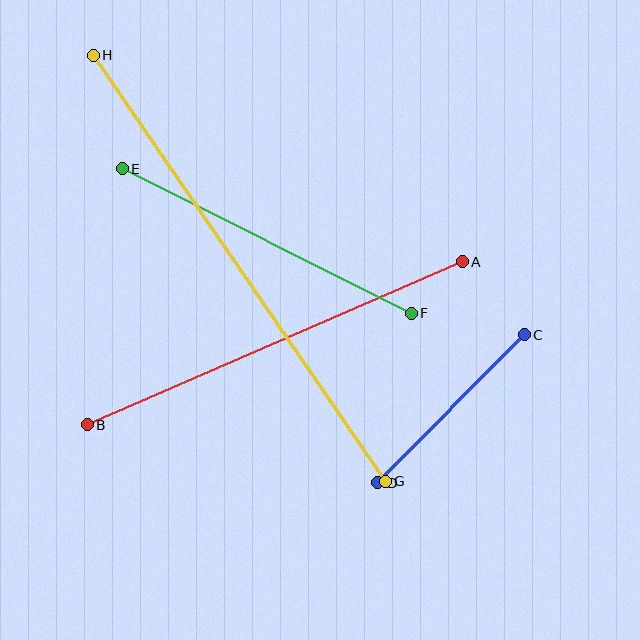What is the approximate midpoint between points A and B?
The midpoint is at approximately (275, 343) pixels.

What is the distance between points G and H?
The distance is approximately 517 pixels.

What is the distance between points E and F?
The distance is approximately 323 pixels.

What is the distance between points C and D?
The distance is approximately 208 pixels.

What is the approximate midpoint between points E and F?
The midpoint is at approximately (267, 241) pixels.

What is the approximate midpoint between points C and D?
The midpoint is at approximately (451, 409) pixels.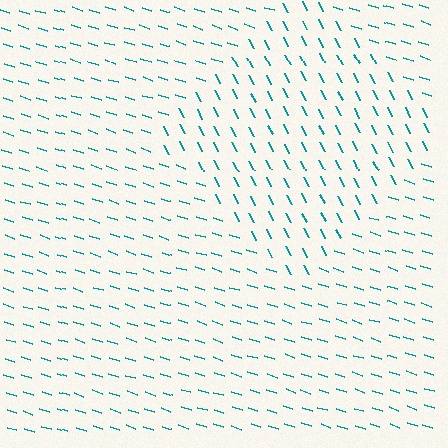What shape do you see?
I see a diamond.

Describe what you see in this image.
The image is filled with small teal line segments. A diamond region in the image has lines oriented differently from the surrounding lines, creating a visible texture boundary.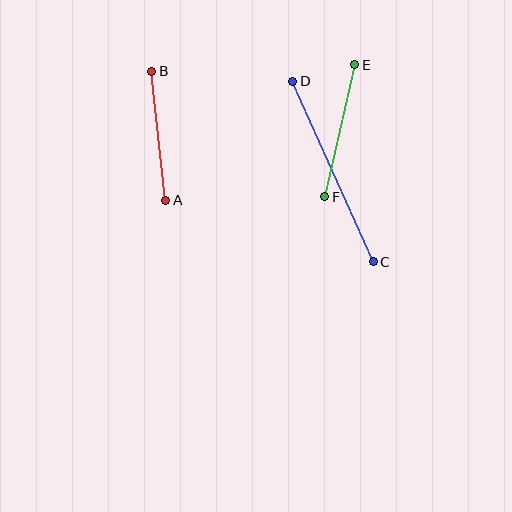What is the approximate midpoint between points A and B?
The midpoint is at approximately (159, 136) pixels.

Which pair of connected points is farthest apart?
Points C and D are farthest apart.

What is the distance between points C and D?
The distance is approximately 198 pixels.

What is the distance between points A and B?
The distance is approximately 130 pixels.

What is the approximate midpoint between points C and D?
The midpoint is at approximately (333, 171) pixels.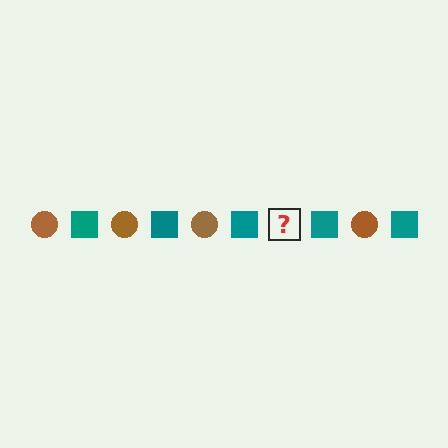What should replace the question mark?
The question mark should be replaced with a brown circle.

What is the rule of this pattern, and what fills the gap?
The rule is that the pattern alternates between brown circle and teal square. The gap should be filled with a brown circle.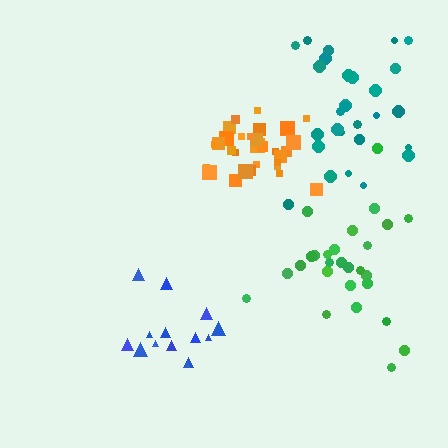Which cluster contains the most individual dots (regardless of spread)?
Orange (30).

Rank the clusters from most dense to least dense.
orange, green, blue, teal.